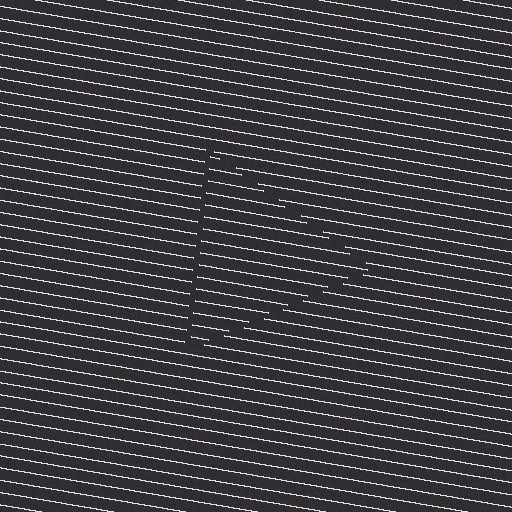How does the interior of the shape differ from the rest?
The interior of the shape contains the same grating, shifted by half a period — the contour is defined by the phase discontinuity where line-ends from the inner and outer gratings abut.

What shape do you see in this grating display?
An illusory triangle. The interior of the shape contains the same grating, shifted by half a period — the contour is defined by the phase discontinuity where line-ends from the inner and outer gratings abut.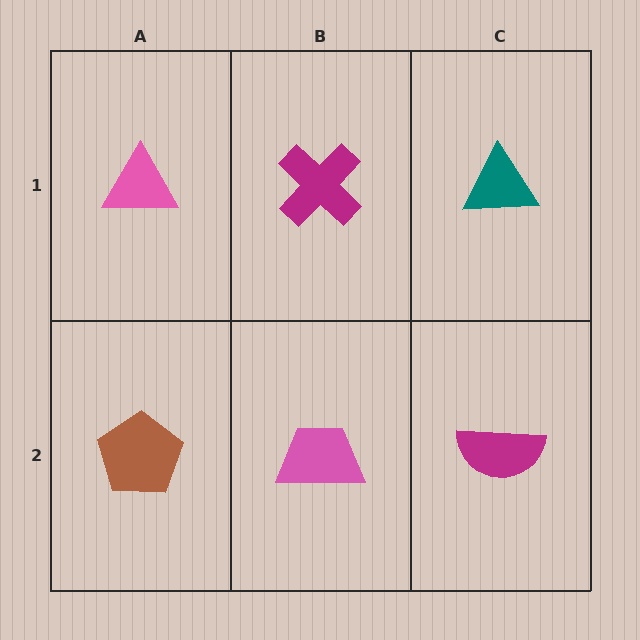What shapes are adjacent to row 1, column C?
A magenta semicircle (row 2, column C), a magenta cross (row 1, column B).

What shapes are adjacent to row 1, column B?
A pink trapezoid (row 2, column B), a pink triangle (row 1, column A), a teal triangle (row 1, column C).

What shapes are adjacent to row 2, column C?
A teal triangle (row 1, column C), a pink trapezoid (row 2, column B).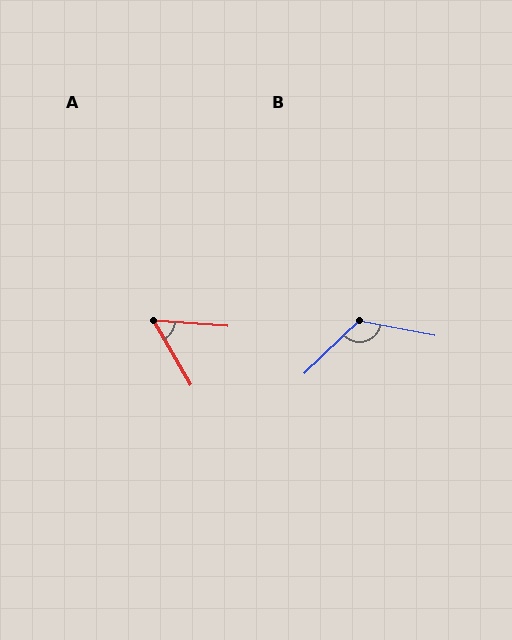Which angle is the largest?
B, at approximately 125 degrees.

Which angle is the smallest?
A, at approximately 56 degrees.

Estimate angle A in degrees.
Approximately 56 degrees.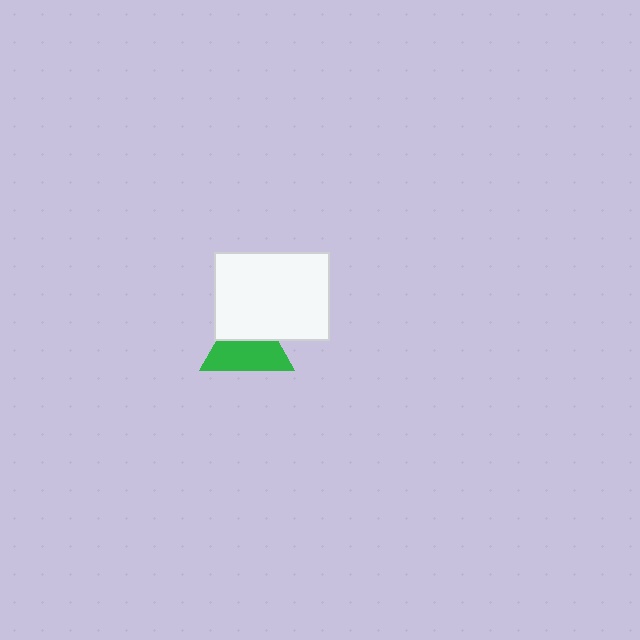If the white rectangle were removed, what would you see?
You would see the complete green triangle.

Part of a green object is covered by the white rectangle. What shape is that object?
It is a triangle.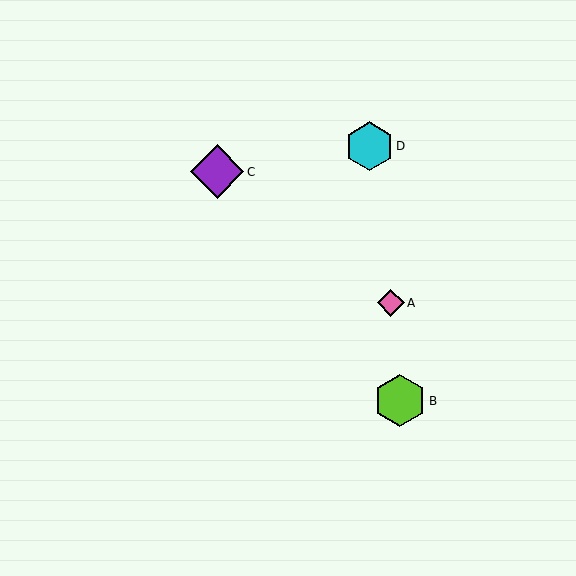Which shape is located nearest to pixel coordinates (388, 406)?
The lime hexagon (labeled B) at (400, 401) is nearest to that location.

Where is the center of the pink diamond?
The center of the pink diamond is at (391, 303).